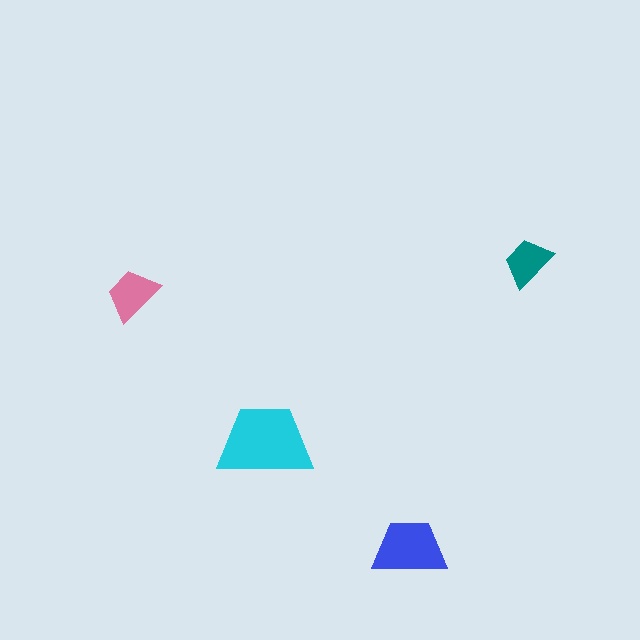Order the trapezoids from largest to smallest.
the cyan one, the blue one, the pink one, the teal one.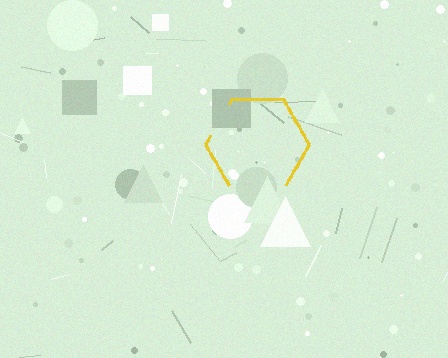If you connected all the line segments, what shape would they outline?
They would outline a hexagon.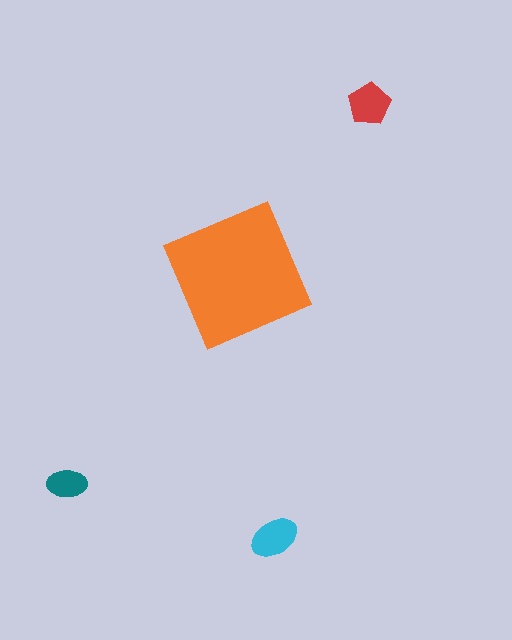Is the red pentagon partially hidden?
No, the red pentagon is fully visible.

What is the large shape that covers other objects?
An orange diamond.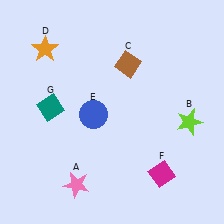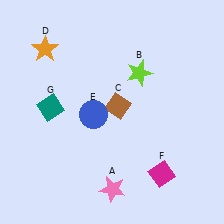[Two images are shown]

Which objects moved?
The objects that moved are: the pink star (A), the lime star (B), the brown diamond (C).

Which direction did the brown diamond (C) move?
The brown diamond (C) moved down.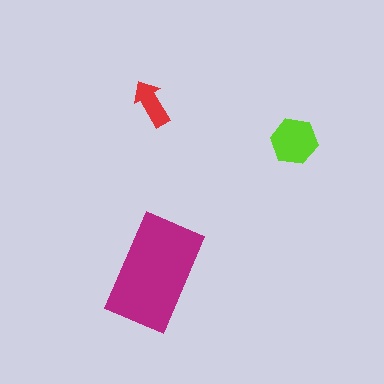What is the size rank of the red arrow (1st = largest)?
3rd.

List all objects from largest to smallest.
The magenta rectangle, the lime hexagon, the red arrow.